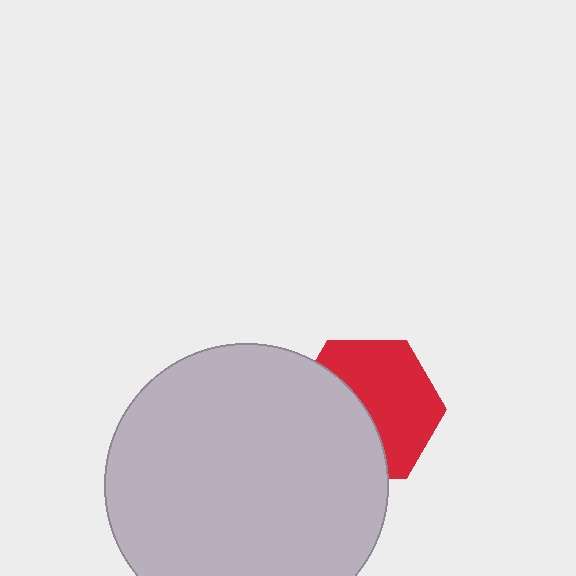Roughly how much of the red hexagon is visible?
About half of it is visible (roughly 56%).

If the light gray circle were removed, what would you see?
You would see the complete red hexagon.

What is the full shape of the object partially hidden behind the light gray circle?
The partially hidden object is a red hexagon.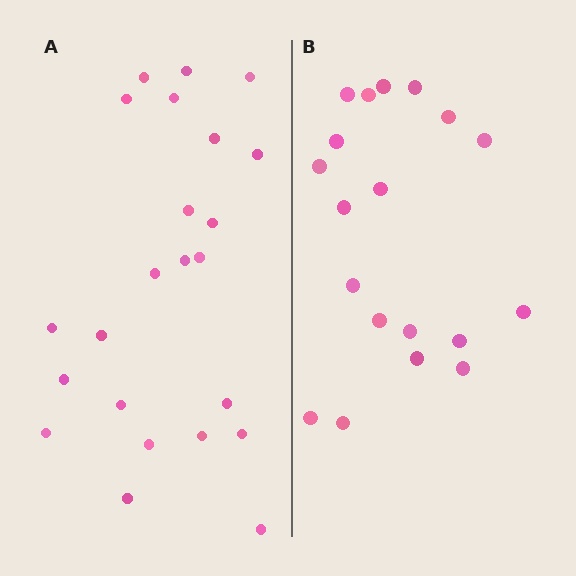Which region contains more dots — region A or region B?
Region A (the left region) has more dots.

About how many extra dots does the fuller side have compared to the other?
Region A has about 4 more dots than region B.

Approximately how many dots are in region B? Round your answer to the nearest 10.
About 20 dots. (The exact count is 19, which rounds to 20.)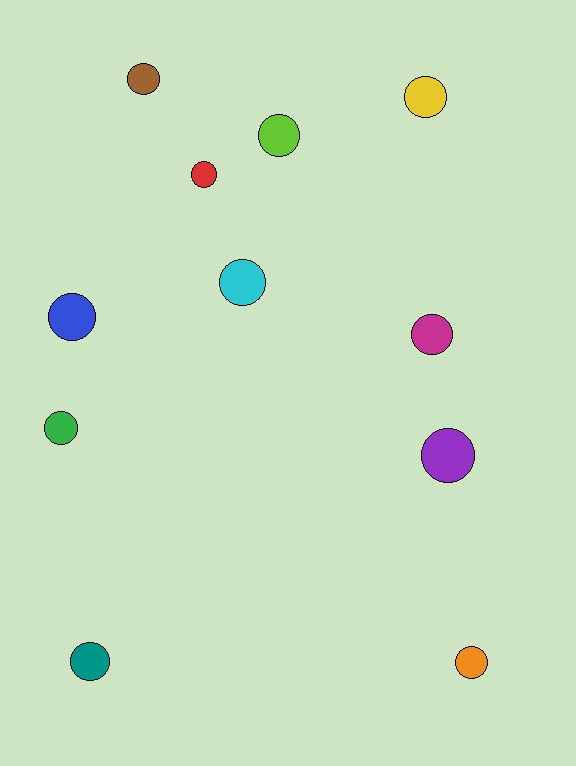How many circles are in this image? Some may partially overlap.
There are 11 circles.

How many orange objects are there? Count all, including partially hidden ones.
There is 1 orange object.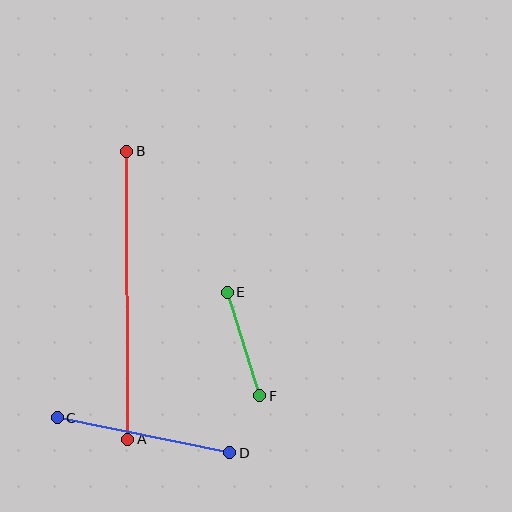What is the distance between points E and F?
The distance is approximately 109 pixels.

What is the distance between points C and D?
The distance is approximately 176 pixels.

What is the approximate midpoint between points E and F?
The midpoint is at approximately (243, 344) pixels.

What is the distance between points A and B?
The distance is approximately 288 pixels.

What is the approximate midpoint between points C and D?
The midpoint is at approximately (144, 435) pixels.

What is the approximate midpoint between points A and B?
The midpoint is at approximately (127, 295) pixels.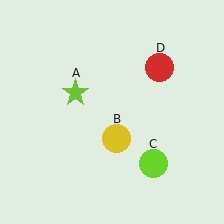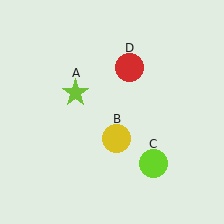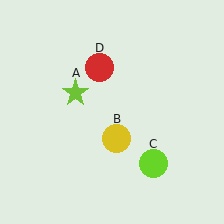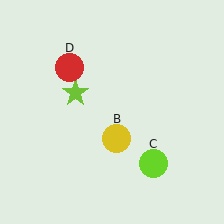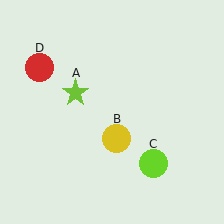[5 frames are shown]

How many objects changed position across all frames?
1 object changed position: red circle (object D).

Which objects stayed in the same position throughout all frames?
Lime star (object A) and yellow circle (object B) and lime circle (object C) remained stationary.